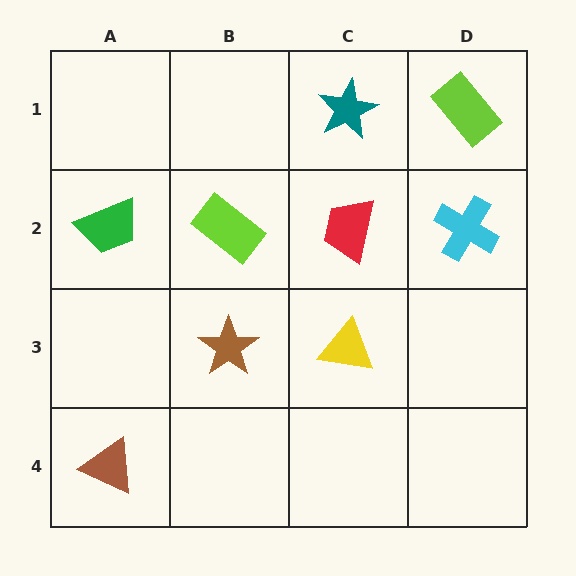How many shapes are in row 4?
1 shape.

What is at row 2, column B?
A lime rectangle.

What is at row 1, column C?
A teal star.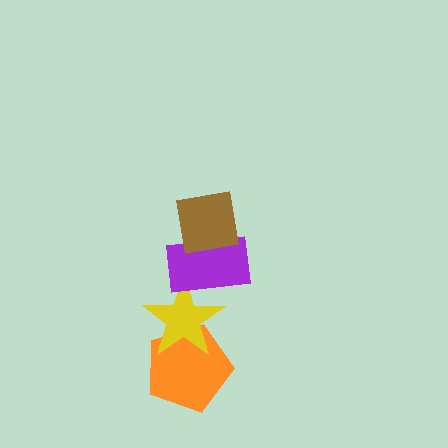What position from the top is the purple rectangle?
The purple rectangle is 2nd from the top.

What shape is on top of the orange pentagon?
The yellow star is on top of the orange pentagon.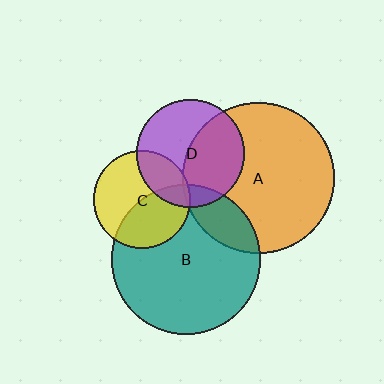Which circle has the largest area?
Circle A (orange).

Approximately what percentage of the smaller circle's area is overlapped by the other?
Approximately 45%.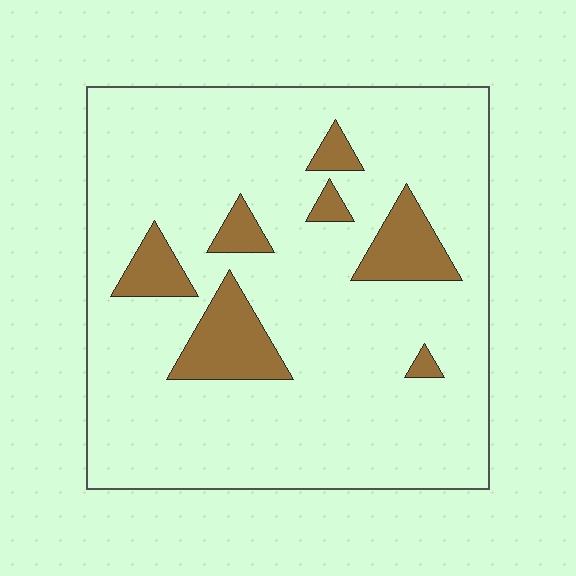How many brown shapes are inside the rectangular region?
7.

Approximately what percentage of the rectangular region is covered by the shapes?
Approximately 15%.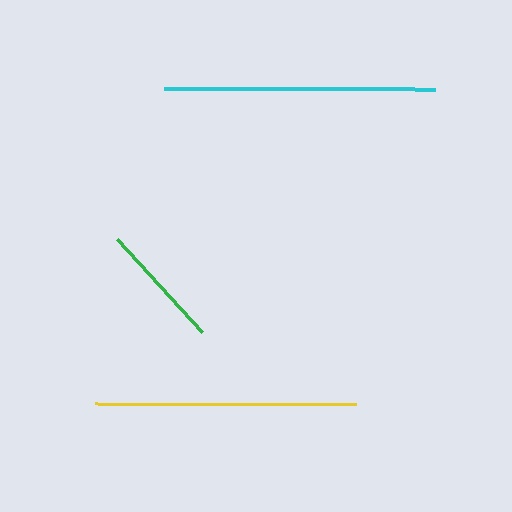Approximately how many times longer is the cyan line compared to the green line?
The cyan line is approximately 2.1 times the length of the green line.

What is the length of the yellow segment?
The yellow segment is approximately 262 pixels long.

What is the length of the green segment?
The green segment is approximately 126 pixels long.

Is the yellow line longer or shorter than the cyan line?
The cyan line is longer than the yellow line.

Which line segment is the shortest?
The green line is the shortest at approximately 126 pixels.